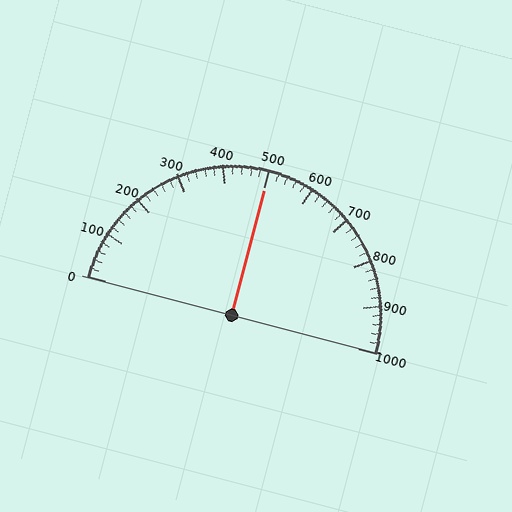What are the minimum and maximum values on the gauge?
The gauge ranges from 0 to 1000.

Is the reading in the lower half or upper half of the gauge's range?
The reading is in the upper half of the range (0 to 1000).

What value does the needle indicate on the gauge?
The needle indicates approximately 500.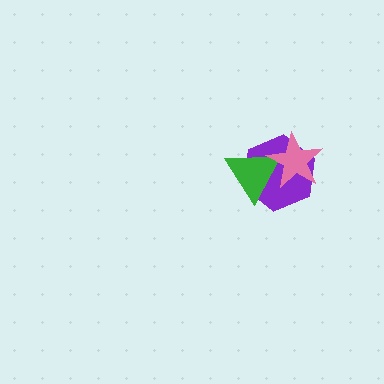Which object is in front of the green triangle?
The pink star is in front of the green triangle.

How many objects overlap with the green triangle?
2 objects overlap with the green triangle.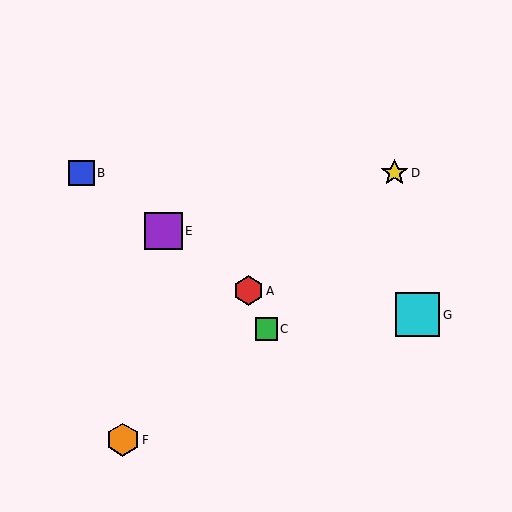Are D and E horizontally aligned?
No, D is at y≈173 and E is at y≈231.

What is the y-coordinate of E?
Object E is at y≈231.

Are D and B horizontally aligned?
Yes, both are at y≈173.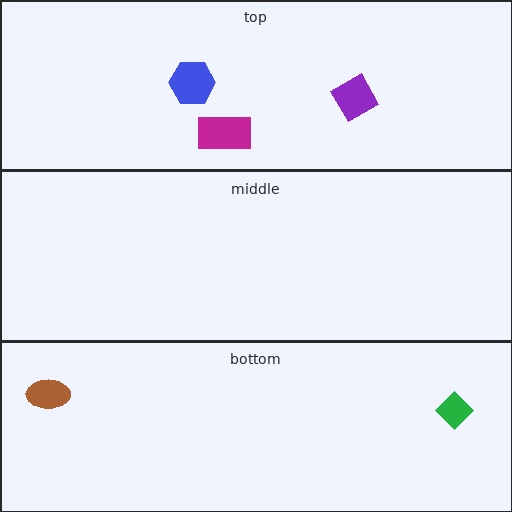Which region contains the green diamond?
The bottom region.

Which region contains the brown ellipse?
The bottom region.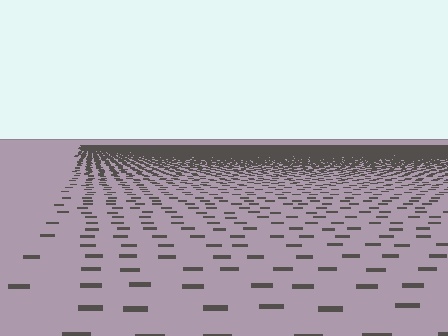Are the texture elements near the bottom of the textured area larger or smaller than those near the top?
Larger. Near the bottom, elements are closer to the viewer and appear at a bigger on-screen size.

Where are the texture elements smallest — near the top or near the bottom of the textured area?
Near the top.